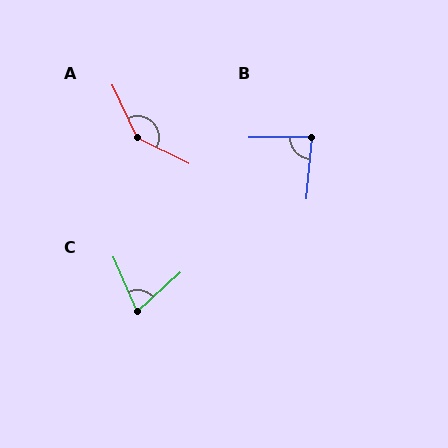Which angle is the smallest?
C, at approximately 72 degrees.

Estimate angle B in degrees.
Approximately 85 degrees.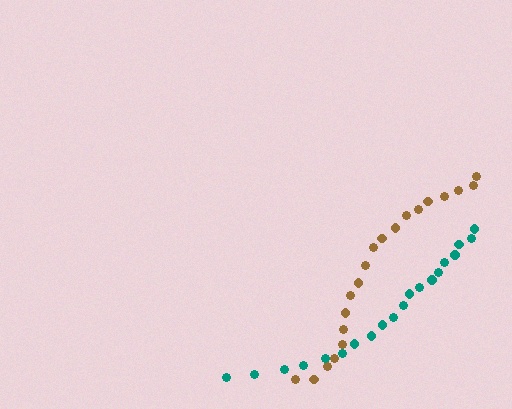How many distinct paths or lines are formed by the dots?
There are 2 distinct paths.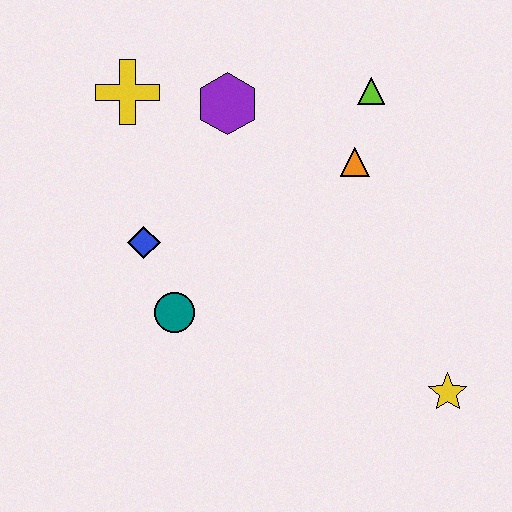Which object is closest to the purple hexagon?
The yellow cross is closest to the purple hexagon.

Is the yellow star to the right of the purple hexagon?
Yes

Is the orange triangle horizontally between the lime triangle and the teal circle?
Yes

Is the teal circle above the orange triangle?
No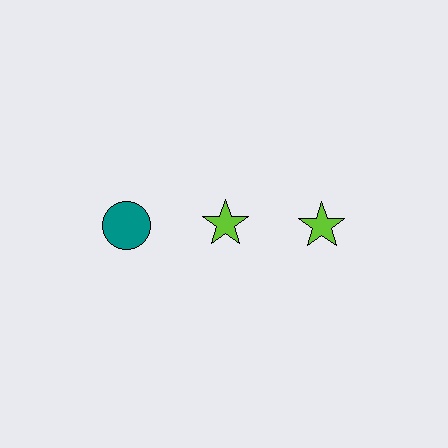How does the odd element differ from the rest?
It differs in both color (teal instead of lime) and shape (circle instead of star).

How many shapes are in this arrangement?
There are 3 shapes arranged in a grid pattern.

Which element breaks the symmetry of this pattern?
The teal circle in the top row, leftmost column breaks the symmetry. All other shapes are lime stars.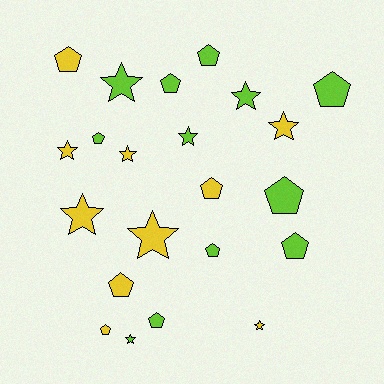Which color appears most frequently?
Lime, with 12 objects.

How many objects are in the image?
There are 22 objects.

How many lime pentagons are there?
There are 8 lime pentagons.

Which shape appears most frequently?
Pentagon, with 12 objects.